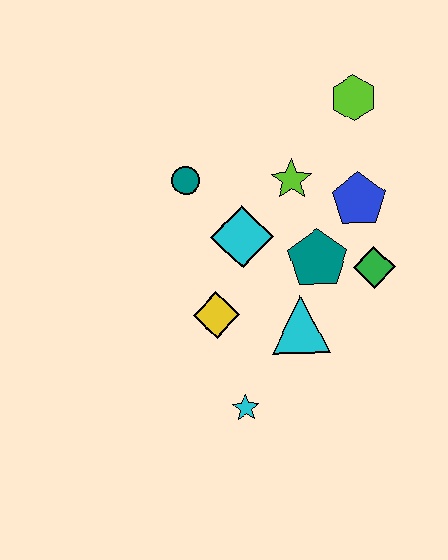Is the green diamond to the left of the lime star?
No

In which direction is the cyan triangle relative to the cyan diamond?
The cyan triangle is below the cyan diamond.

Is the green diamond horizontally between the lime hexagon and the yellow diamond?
No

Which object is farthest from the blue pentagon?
The cyan star is farthest from the blue pentagon.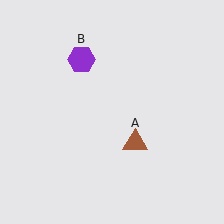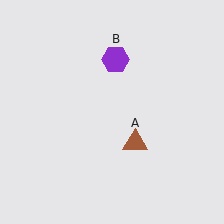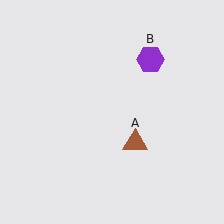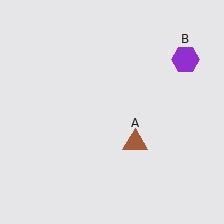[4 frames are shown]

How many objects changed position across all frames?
1 object changed position: purple hexagon (object B).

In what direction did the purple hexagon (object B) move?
The purple hexagon (object B) moved right.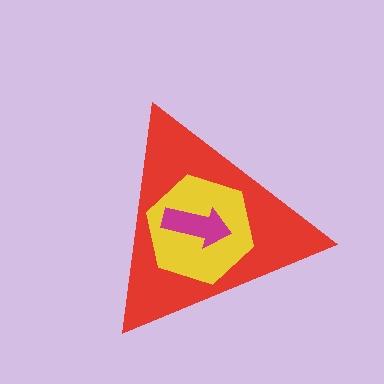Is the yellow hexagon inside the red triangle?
Yes.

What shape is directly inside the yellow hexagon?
The magenta arrow.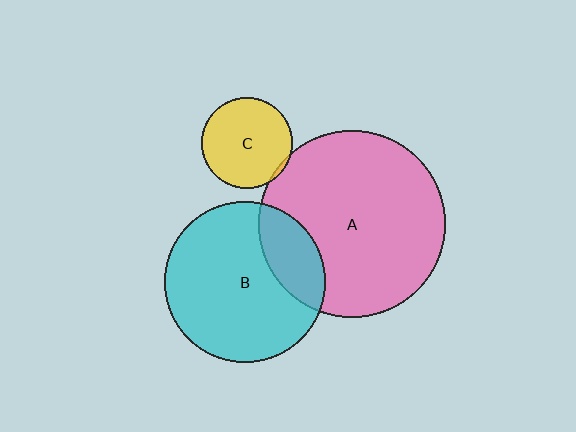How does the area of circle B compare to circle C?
Approximately 3.1 times.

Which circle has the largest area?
Circle A (pink).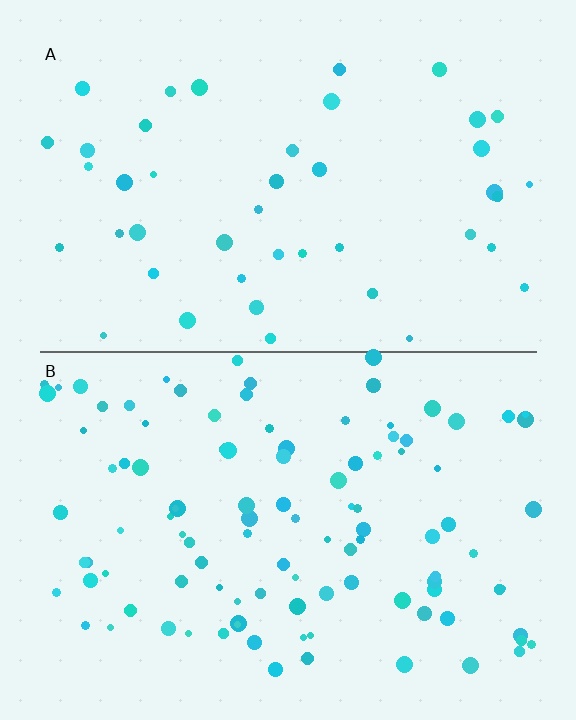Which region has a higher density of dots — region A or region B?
B (the bottom).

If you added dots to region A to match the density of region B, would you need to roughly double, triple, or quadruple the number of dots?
Approximately double.